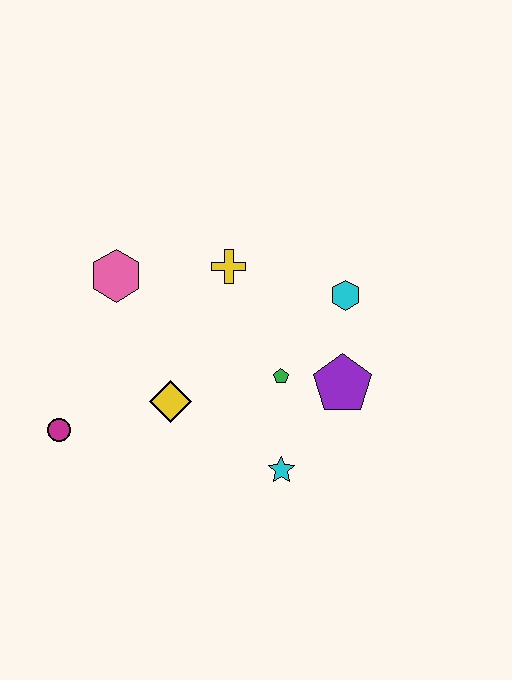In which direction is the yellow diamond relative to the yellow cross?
The yellow diamond is below the yellow cross.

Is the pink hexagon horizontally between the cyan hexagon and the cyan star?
No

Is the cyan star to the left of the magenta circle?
No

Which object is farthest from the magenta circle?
The cyan hexagon is farthest from the magenta circle.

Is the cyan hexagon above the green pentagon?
Yes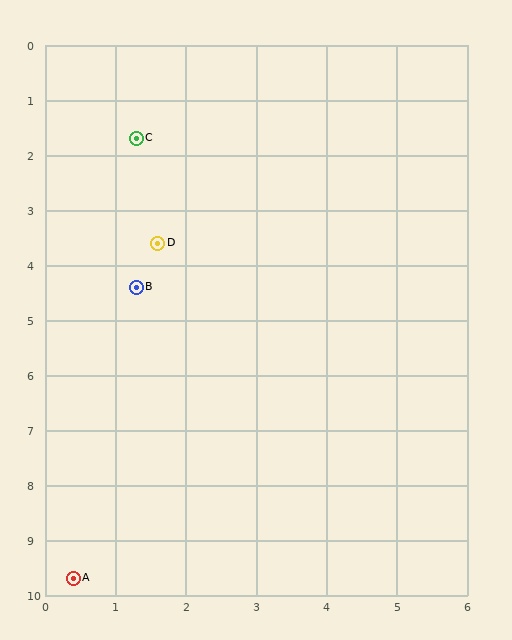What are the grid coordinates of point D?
Point D is at approximately (1.6, 3.6).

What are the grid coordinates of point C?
Point C is at approximately (1.3, 1.7).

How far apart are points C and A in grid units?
Points C and A are about 8.1 grid units apart.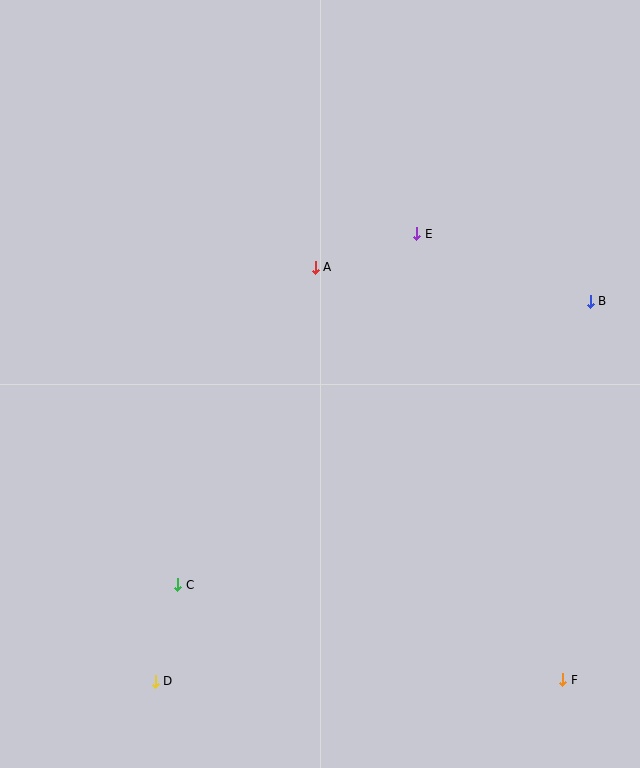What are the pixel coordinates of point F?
Point F is at (563, 680).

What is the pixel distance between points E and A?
The distance between E and A is 107 pixels.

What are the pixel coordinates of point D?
Point D is at (155, 681).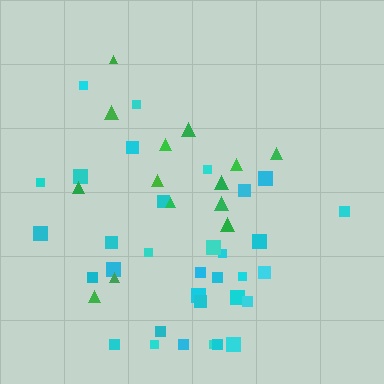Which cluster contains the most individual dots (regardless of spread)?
Cyan (34).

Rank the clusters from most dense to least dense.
cyan, green.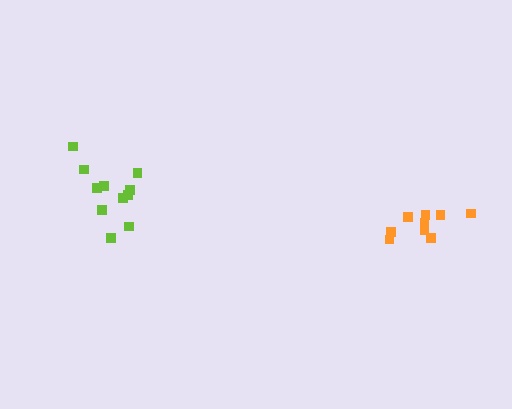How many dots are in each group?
Group 1: 9 dots, Group 2: 11 dots (20 total).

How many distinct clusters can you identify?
There are 2 distinct clusters.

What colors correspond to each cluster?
The clusters are colored: orange, lime.